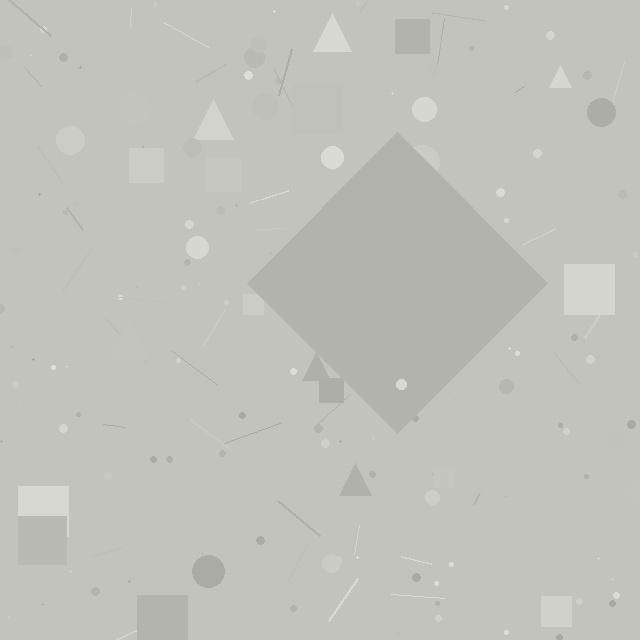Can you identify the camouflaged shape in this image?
The camouflaged shape is a diamond.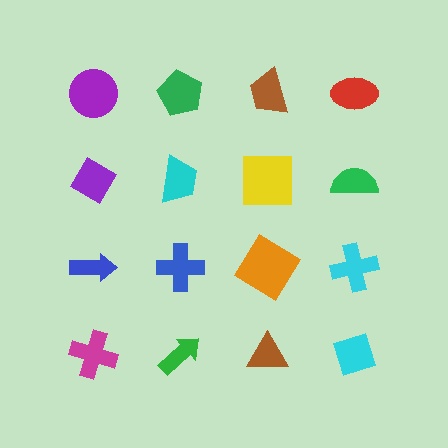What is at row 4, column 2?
A green arrow.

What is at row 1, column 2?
A green pentagon.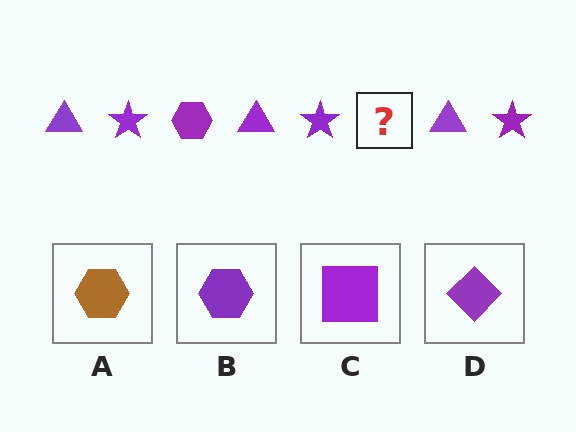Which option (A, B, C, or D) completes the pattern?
B.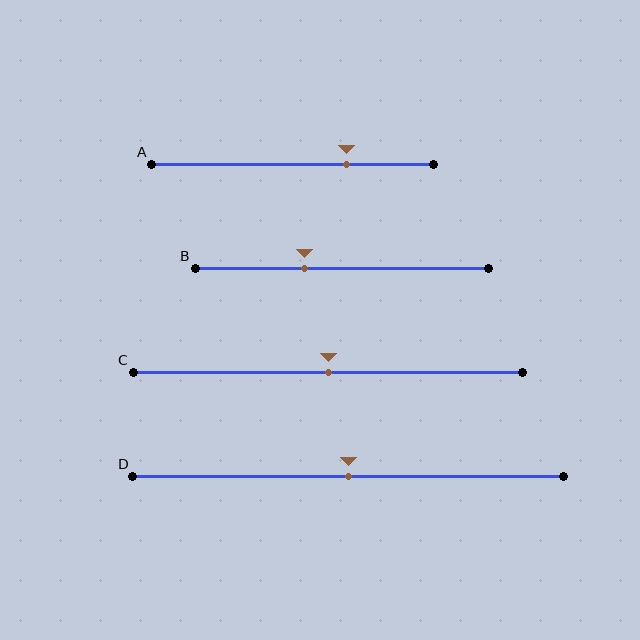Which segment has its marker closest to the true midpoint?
Segment C has its marker closest to the true midpoint.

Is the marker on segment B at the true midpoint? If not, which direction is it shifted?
No, the marker on segment B is shifted to the left by about 13% of the segment length.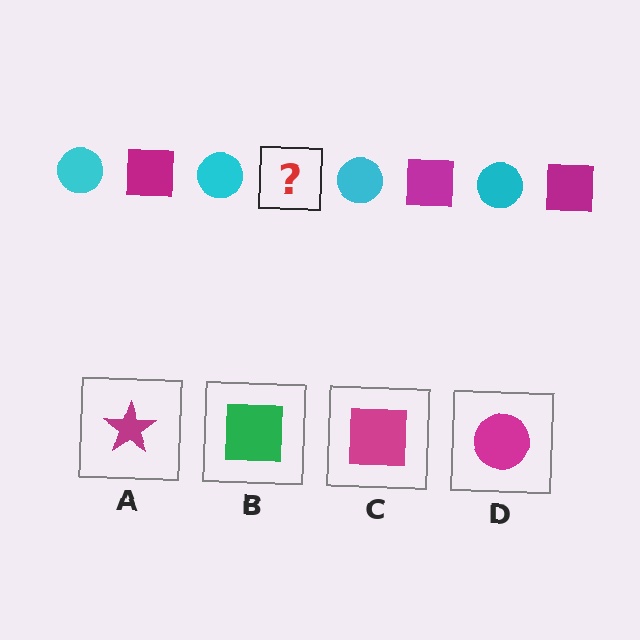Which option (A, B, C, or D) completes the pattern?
C.